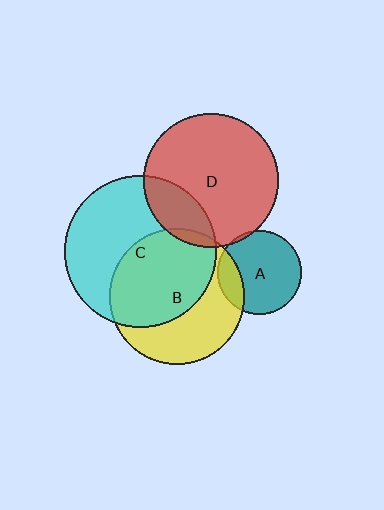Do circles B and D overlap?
Yes.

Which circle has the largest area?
Circle C (cyan).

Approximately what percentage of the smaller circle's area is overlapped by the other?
Approximately 5%.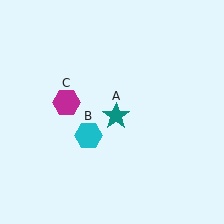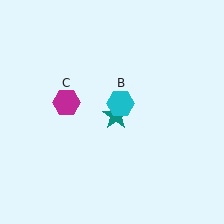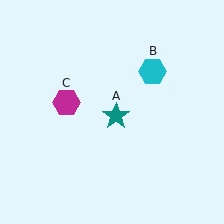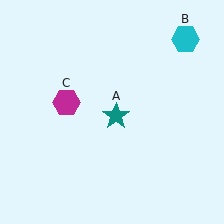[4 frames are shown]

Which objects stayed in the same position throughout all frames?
Teal star (object A) and magenta hexagon (object C) remained stationary.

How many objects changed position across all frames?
1 object changed position: cyan hexagon (object B).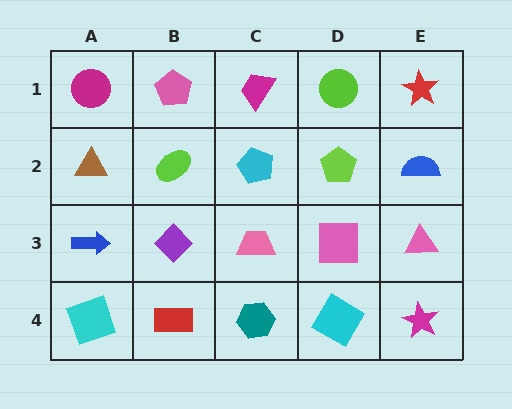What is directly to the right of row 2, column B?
A cyan pentagon.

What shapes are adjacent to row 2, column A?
A magenta circle (row 1, column A), a blue arrow (row 3, column A), a lime ellipse (row 2, column B).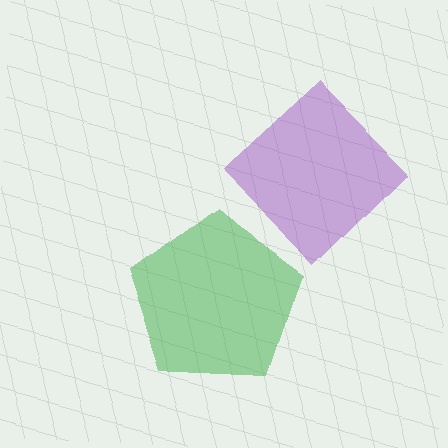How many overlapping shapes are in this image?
There are 2 overlapping shapes in the image.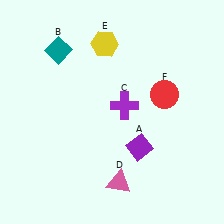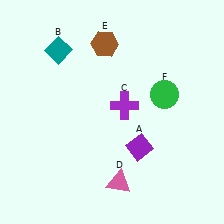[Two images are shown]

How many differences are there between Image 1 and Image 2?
There are 2 differences between the two images.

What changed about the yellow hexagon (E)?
In Image 1, E is yellow. In Image 2, it changed to brown.